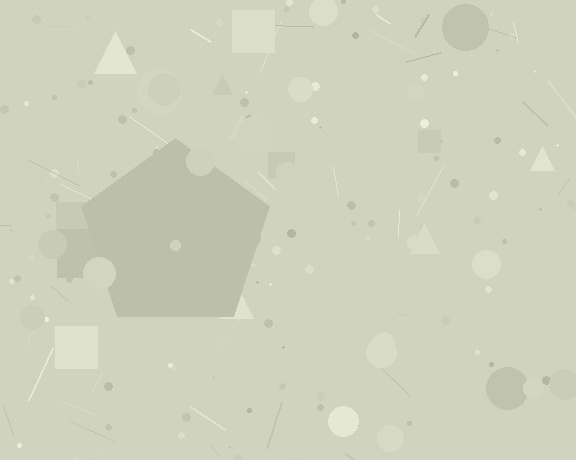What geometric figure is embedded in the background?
A pentagon is embedded in the background.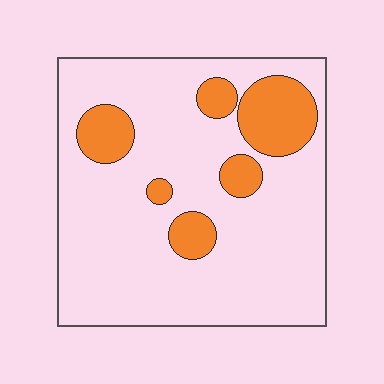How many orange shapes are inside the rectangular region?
6.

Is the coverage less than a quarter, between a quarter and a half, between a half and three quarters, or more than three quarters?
Less than a quarter.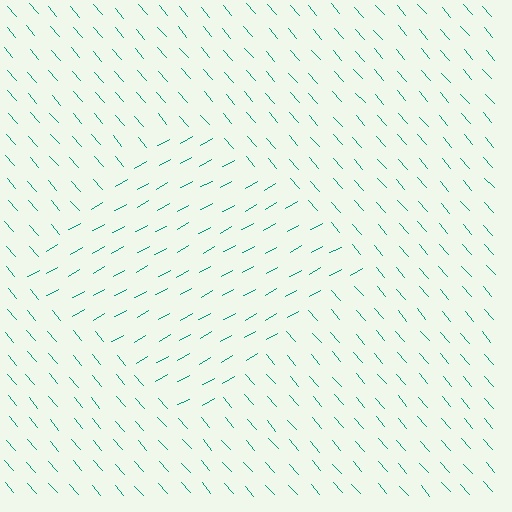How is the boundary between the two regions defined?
The boundary is defined purely by a change in line orientation (approximately 78 degrees difference). All lines are the same color and thickness.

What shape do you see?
I see a diamond.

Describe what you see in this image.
The image is filled with small teal line segments. A diamond region in the image has lines oriented differently from the surrounding lines, creating a visible texture boundary.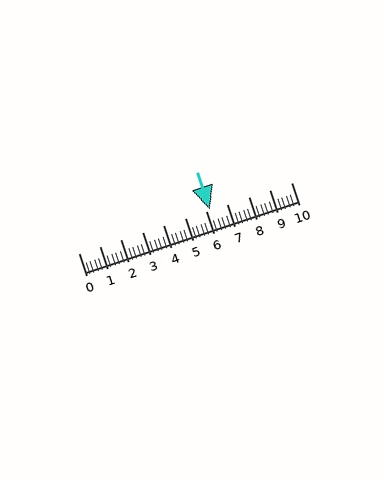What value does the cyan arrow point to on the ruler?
The cyan arrow points to approximately 6.2.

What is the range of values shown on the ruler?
The ruler shows values from 0 to 10.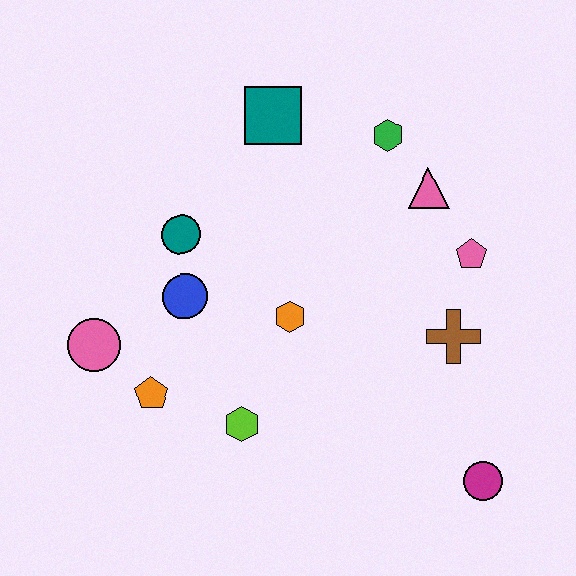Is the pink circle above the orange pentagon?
Yes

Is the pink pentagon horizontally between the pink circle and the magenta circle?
Yes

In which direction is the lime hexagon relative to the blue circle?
The lime hexagon is below the blue circle.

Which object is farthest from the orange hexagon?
The magenta circle is farthest from the orange hexagon.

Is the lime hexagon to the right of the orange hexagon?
No